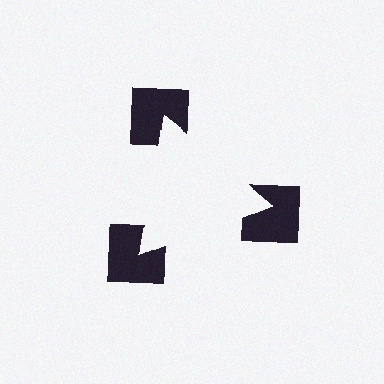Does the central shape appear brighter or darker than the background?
It typically appears slightly brighter than the background, even though no actual brightness change is drawn.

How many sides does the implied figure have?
3 sides.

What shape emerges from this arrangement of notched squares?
An illusory triangle — its edges are inferred from the aligned wedge cuts in the notched squares, not physically drawn.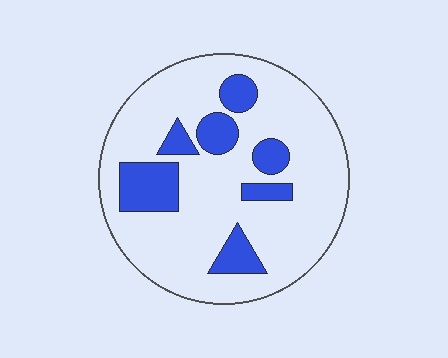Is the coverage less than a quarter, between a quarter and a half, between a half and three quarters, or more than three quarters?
Less than a quarter.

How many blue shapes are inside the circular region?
7.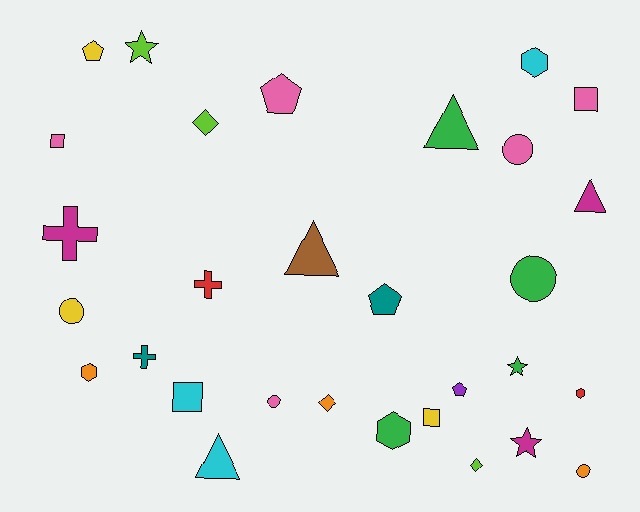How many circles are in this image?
There are 5 circles.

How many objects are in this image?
There are 30 objects.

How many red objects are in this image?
There are 2 red objects.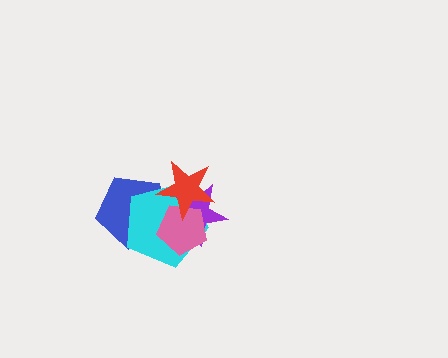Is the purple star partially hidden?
Yes, it is partially covered by another shape.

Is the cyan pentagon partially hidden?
Yes, it is partially covered by another shape.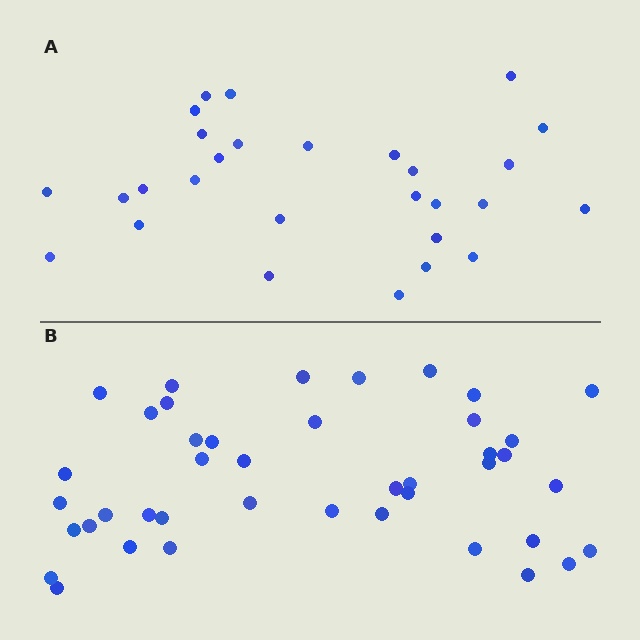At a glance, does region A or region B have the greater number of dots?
Region B (the bottom region) has more dots.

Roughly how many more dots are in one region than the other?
Region B has approximately 15 more dots than region A.